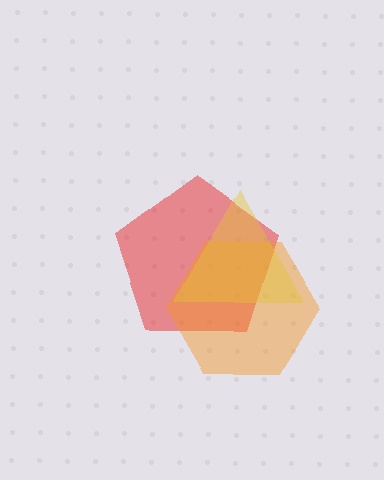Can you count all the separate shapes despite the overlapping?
Yes, there are 3 separate shapes.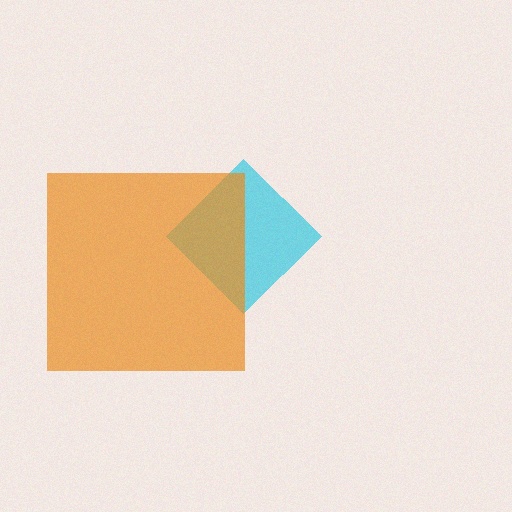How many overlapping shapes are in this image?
There are 2 overlapping shapes in the image.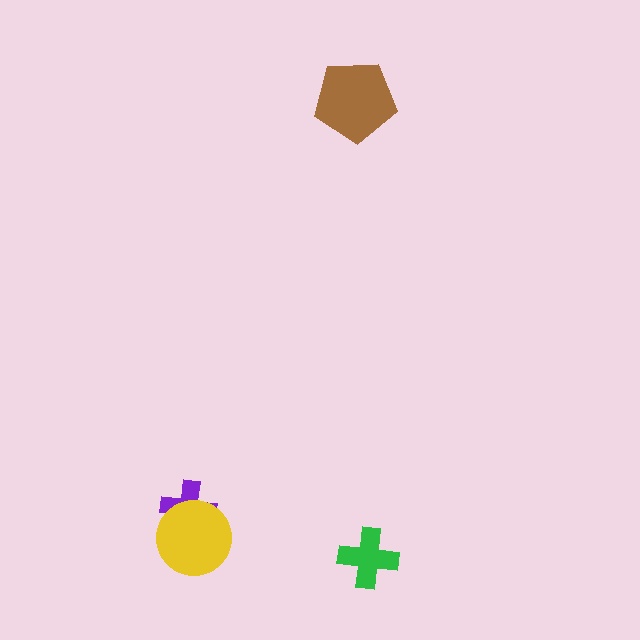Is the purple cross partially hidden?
Yes, it is partially covered by another shape.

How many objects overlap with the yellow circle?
1 object overlaps with the yellow circle.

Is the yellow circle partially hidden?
No, no other shape covers it.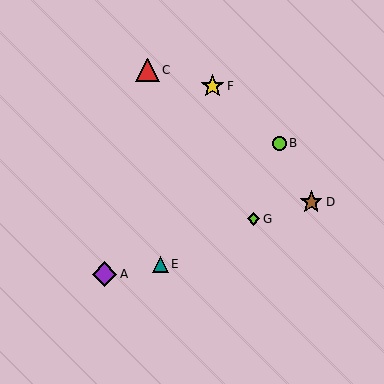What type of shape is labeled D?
Shape D is a brown star.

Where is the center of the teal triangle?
The center of the teal triangle is at (161, 264).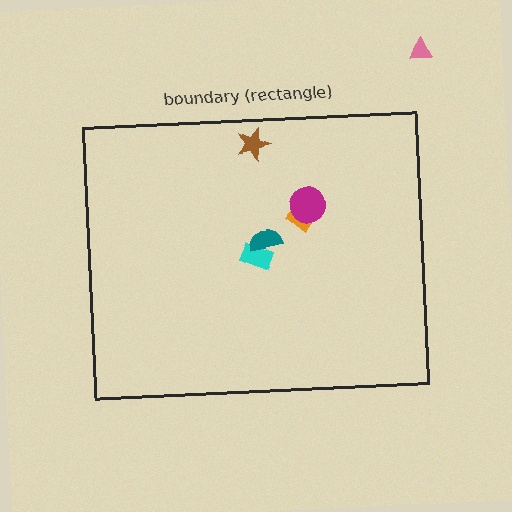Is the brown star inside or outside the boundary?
Inside.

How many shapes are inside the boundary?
5 inside, 1 outside.